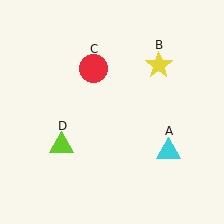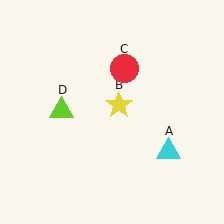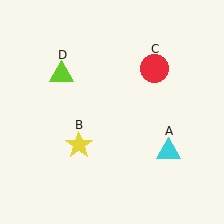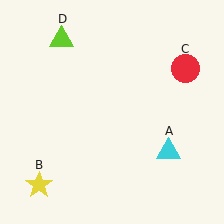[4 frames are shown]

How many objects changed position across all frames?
3 objects changed position: yellow star (object B), red circle (object C), lime triangle (object D).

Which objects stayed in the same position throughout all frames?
Cyan triangle (object A) remained stationary.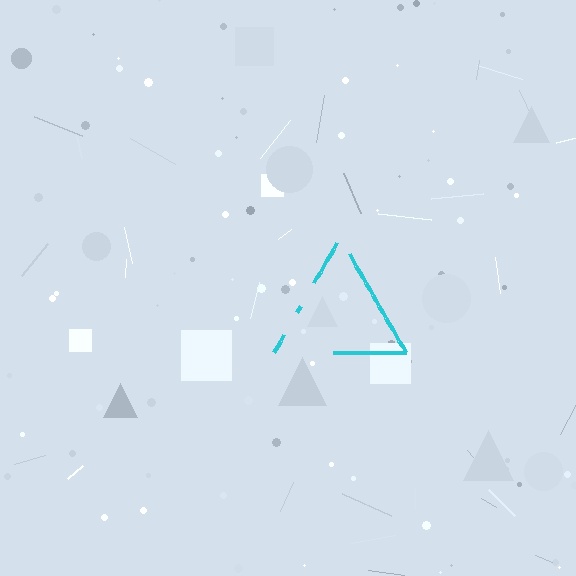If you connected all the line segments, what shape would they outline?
They would outline a triangle.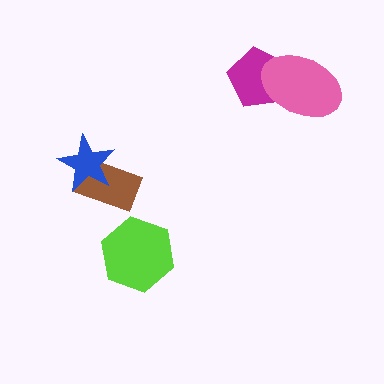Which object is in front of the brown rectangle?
The blue star is in front of the brown rectangle.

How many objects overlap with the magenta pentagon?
1 object overlaps with the magenta pentagon.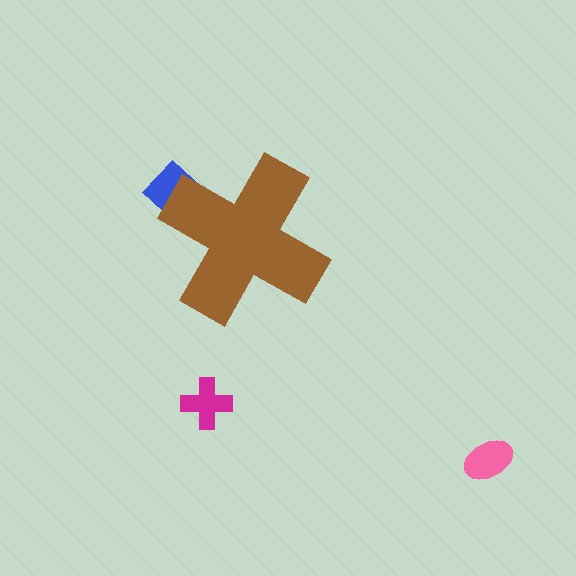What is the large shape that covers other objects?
A brown cross.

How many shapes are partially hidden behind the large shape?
1 shape is partially hidden.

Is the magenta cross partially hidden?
No, the magenta cross is fully visible.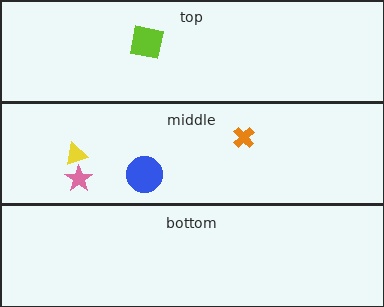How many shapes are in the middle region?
4.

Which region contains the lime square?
The top region.